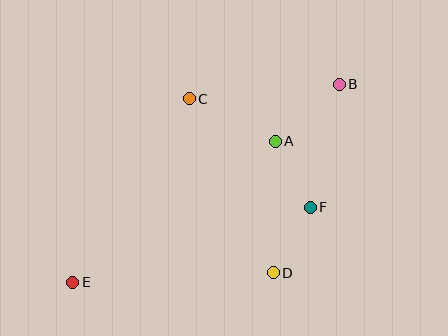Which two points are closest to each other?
Points A and F are closest to each other.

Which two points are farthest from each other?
Points B and E are farthest from each other.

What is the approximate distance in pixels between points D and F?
The distance between D and F is approximately 75 pixels.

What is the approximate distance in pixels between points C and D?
The distance between C and D is approximately 193 pixels.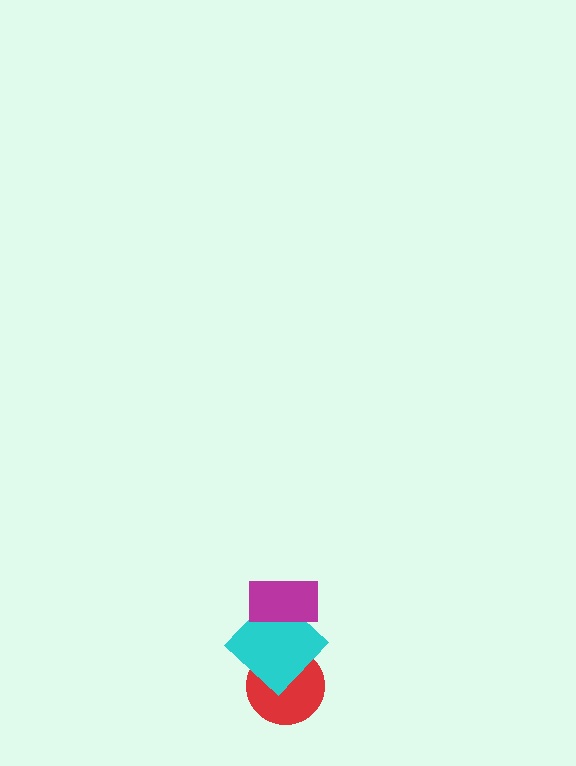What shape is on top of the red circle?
The cyan diamond is on top of the red circle.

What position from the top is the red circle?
The red circle is 3rd from the top.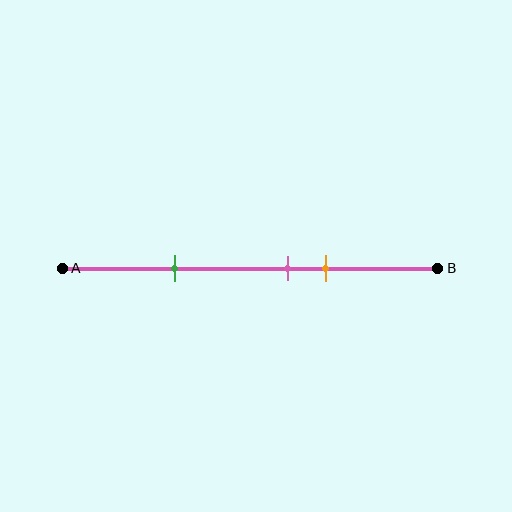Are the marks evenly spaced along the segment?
No, the marks are not evenly spaced.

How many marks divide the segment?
There are 3 marks dividing the segment.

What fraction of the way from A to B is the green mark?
The green mark is approximately 30% (0.3) of the way from A to B.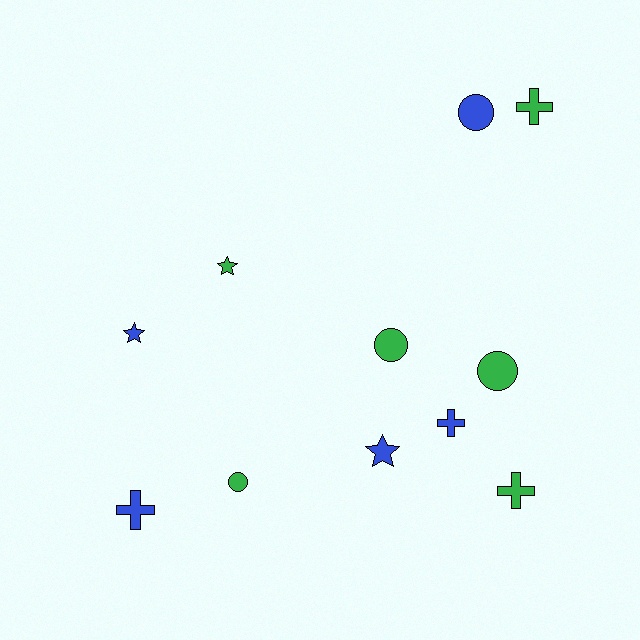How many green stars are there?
There is 1 green star.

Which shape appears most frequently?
Cross, with 4 objects.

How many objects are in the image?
There are 11 objects.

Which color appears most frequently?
Green, with 6 objects.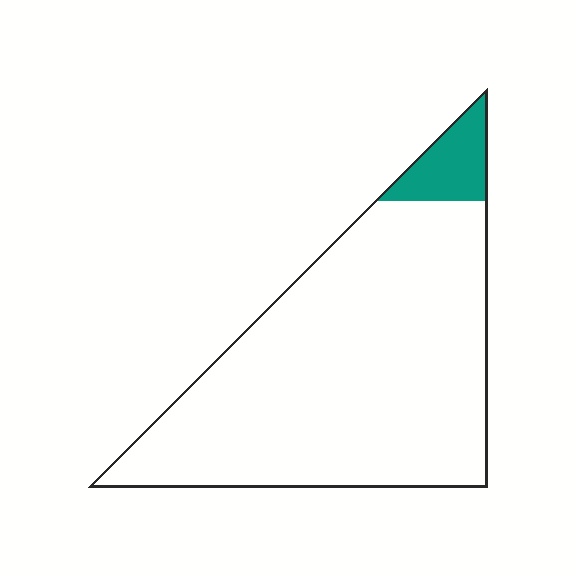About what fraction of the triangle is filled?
About one tenth (1/10).